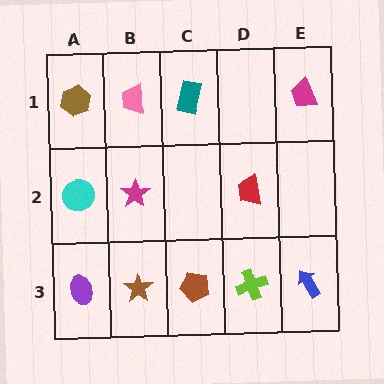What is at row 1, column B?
A pink trapezoid.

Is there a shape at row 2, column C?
No, that cell is empty.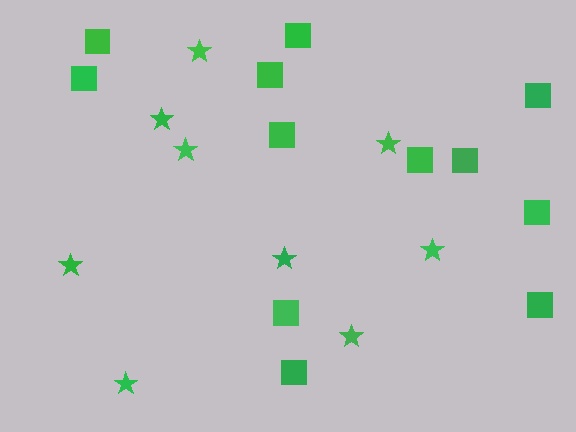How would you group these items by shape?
There are 2 groups: one group of squares (12) and one group of stars (9).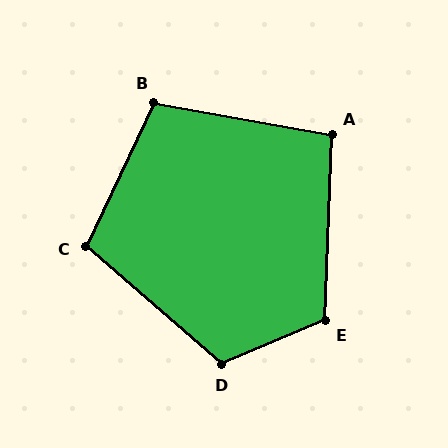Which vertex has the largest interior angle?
D, at approximately 116 degrees.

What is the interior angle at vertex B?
Approximately 105 degrees (obtuse).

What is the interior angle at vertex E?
Approximately 115 degrees (obtuse).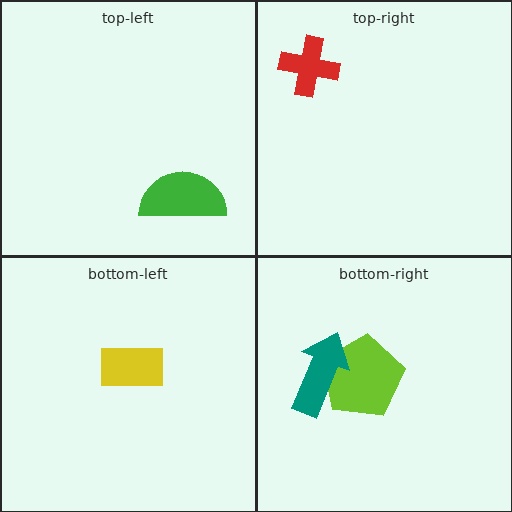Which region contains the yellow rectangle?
The bottom-left region.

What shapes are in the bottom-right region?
The lime pentagon, the teal arrow.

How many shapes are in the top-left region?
1.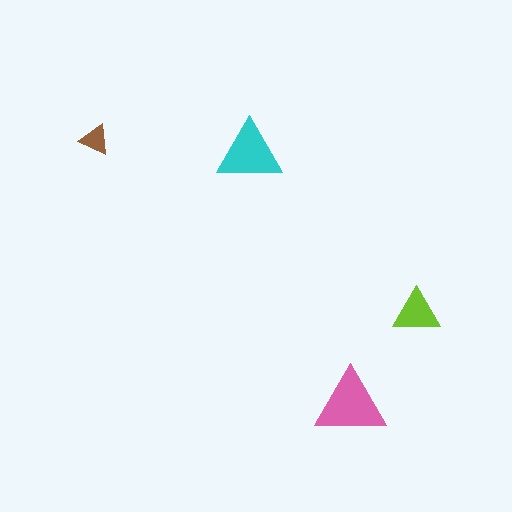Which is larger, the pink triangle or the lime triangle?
The pink one.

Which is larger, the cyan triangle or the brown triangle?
The cyan one.